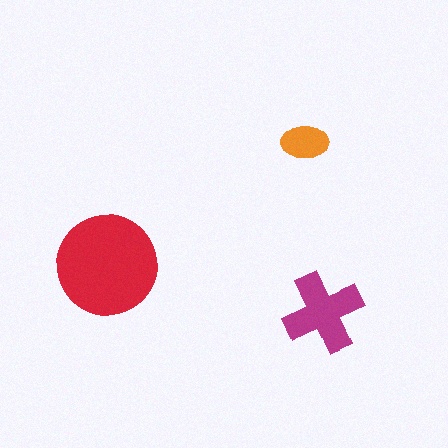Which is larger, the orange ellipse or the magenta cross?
The magenta cross.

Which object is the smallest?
The orange ellipse.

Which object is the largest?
The red circle.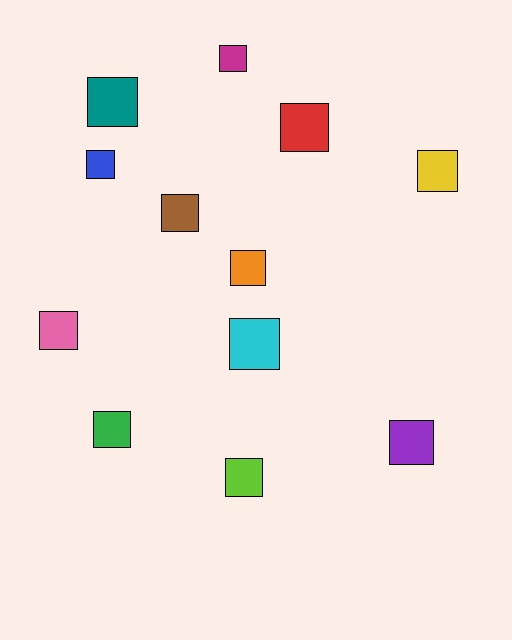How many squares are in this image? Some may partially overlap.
There are 12 squares.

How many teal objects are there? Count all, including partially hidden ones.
There is 1 teal object.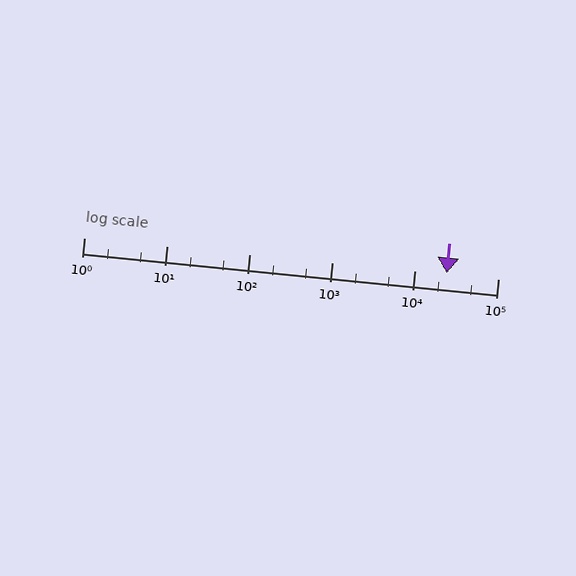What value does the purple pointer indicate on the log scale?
The pointer indicates approximately 24000.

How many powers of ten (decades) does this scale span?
The scale spans 5 decades, from 1 to 100000.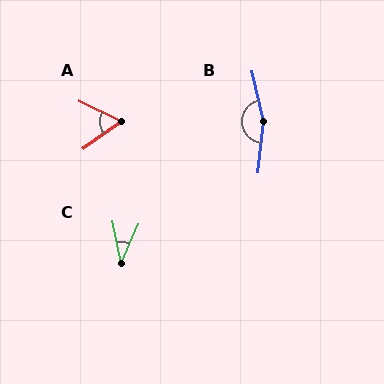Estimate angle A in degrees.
Approximately 61 degrees.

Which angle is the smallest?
C, at approximately 35 degrees.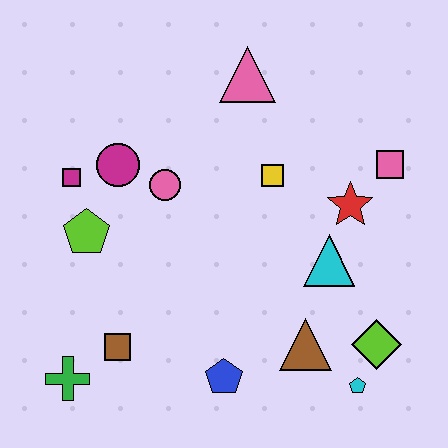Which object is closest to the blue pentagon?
The brown triangle is closest to the blue pentagon.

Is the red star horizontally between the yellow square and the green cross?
No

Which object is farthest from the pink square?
The green cross is farthest from the pink square.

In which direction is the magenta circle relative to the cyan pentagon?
The magenta circle is to the left of the cyan pentagon.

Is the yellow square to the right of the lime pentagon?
Yes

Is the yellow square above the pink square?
No